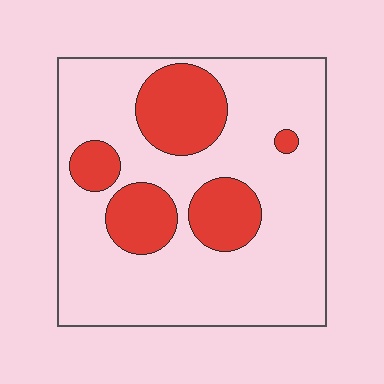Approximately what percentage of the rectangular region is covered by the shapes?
Approximately 25%.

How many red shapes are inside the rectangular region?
5.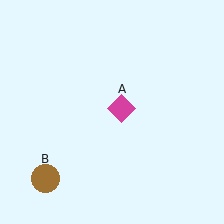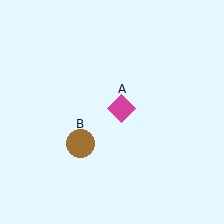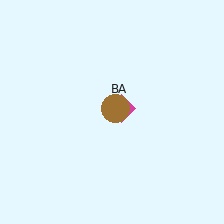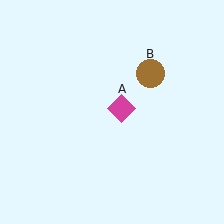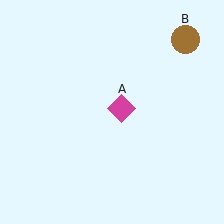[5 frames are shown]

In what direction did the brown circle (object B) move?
The brown circle (object B) moved up and to the right.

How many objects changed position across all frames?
1 object changed position: brown circle (object B).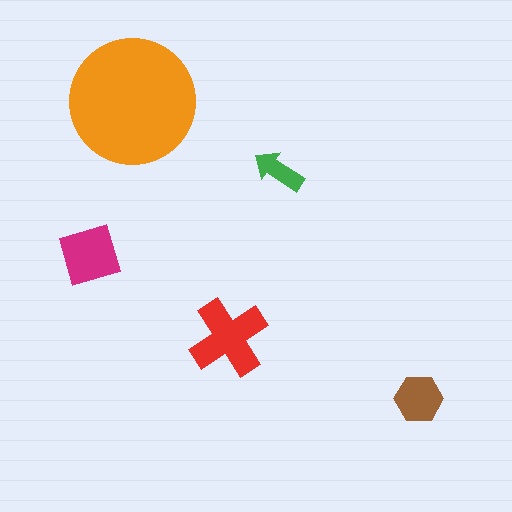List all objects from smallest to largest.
The green arrow, the brown hexagon, the magenta diamond, the red cross, the orange circle.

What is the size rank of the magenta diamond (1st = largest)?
3rd.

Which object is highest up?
The orange circle is topmost.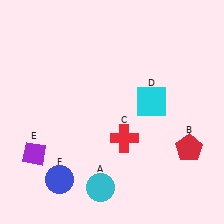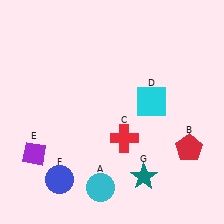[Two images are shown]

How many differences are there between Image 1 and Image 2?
There is 1 difference between the two images.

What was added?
A teal star (G) was added in Image 2.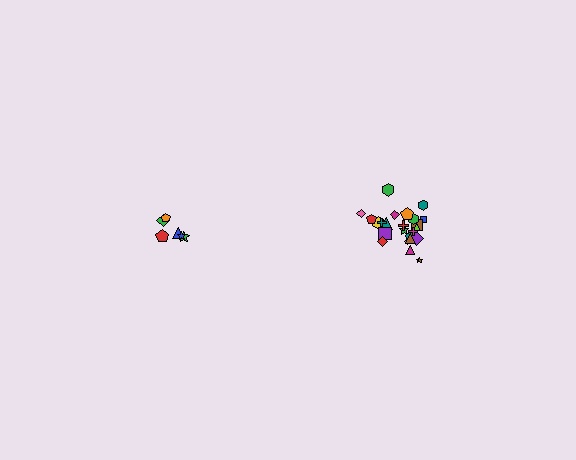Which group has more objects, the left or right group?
The right group.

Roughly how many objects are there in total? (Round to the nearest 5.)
Roughly 30 objects in total.